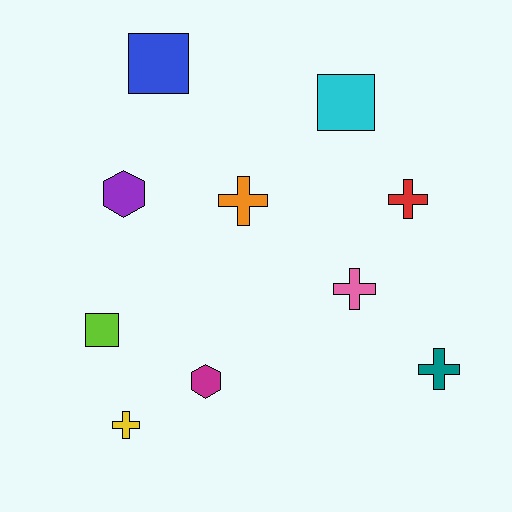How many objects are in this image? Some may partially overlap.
There are 10 objects.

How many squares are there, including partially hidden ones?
There are 3 squares.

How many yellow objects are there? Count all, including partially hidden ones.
There is 1 yellow object.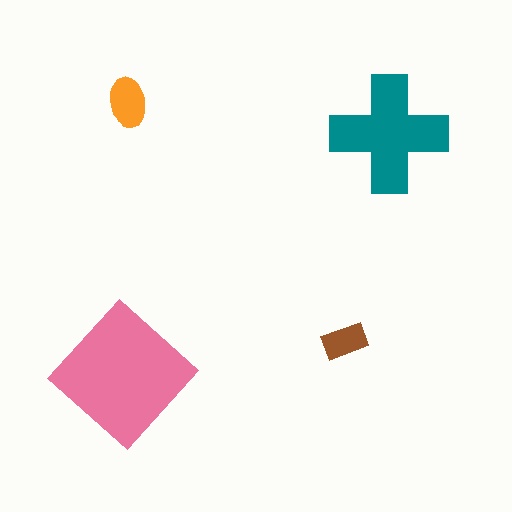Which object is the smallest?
The brown rectangle.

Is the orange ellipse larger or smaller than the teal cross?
Smaller.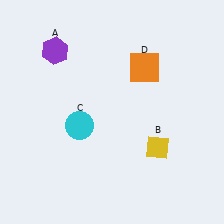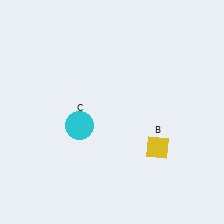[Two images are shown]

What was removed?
The orange square (D), the purple hexagon (A) were removed in Image 2.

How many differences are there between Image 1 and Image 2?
There are 2 differences between the two images.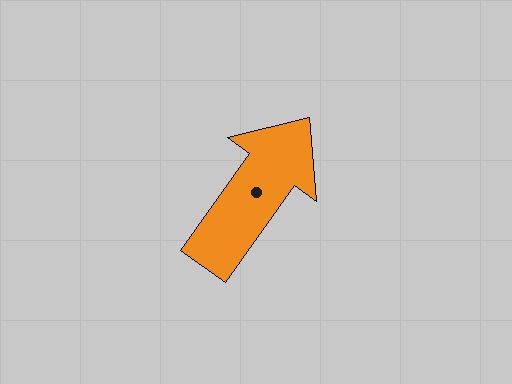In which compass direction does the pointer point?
Northeast.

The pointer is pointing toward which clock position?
Roughly 1 o'clock.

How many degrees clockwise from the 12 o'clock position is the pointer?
Approximately 35 degrees.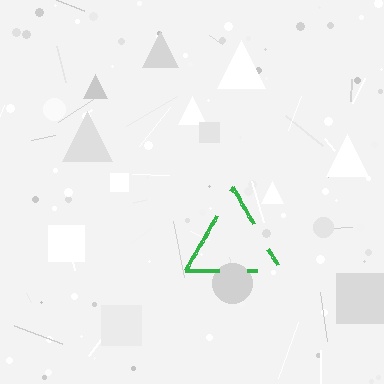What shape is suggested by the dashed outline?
The dashed outline suggests a triangle.